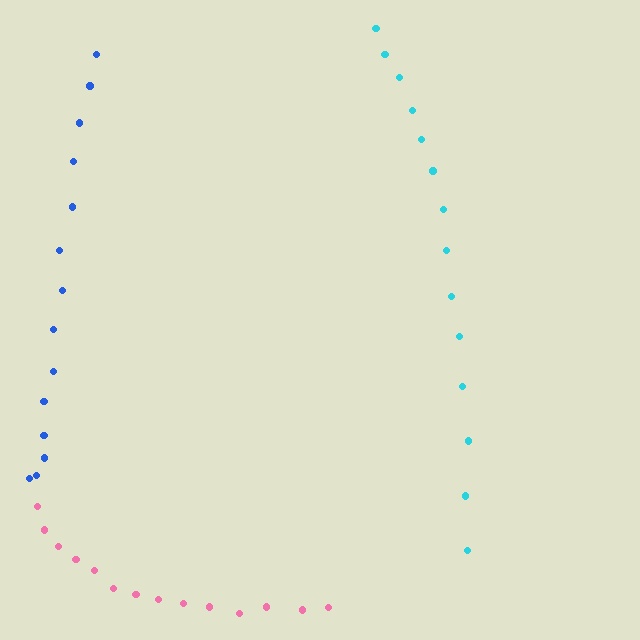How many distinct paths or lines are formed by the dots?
There are 3 distinct paths.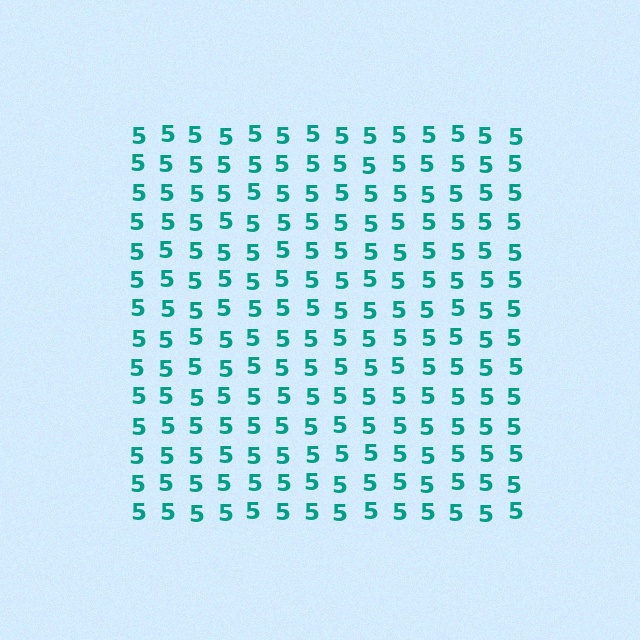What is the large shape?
The large shape is a square.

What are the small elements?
The small elements are digit 5's.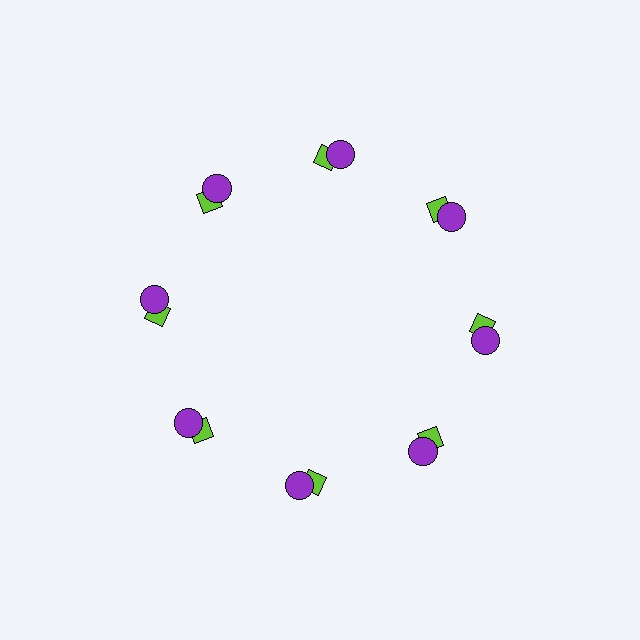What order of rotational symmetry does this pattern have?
This pattern has 8-fold rotational symmetry.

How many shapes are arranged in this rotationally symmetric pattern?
There are 16 shapes, arranged in 8 groups of 2.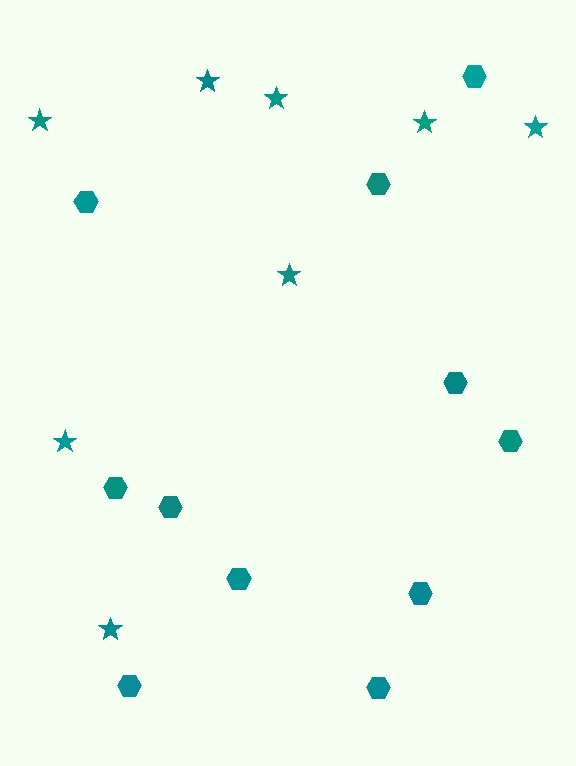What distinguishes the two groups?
There are 2 groups: one group of hexagons (11) and one group of stars (8).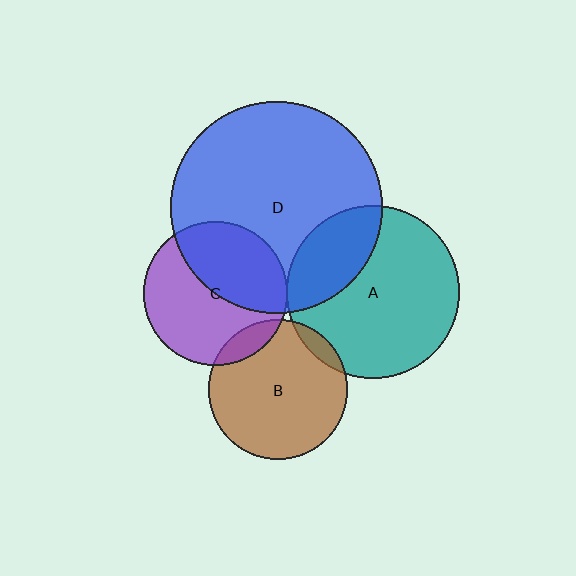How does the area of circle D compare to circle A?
Approximately 1.5 times.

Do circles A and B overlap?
Yes.